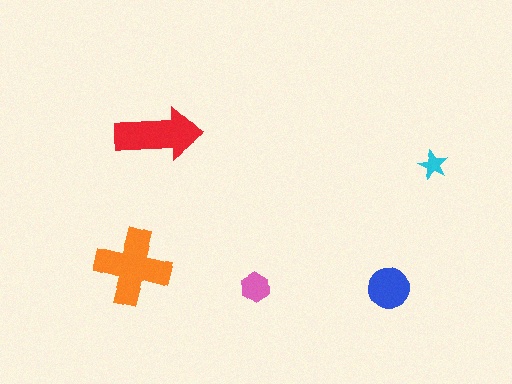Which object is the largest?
The orange cross.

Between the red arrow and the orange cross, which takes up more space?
The orange cross.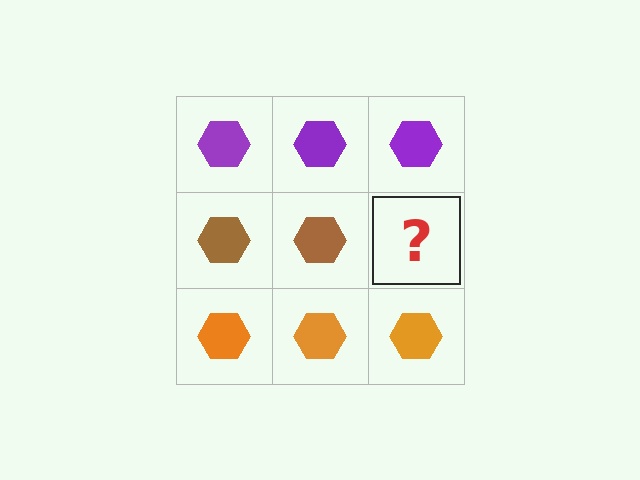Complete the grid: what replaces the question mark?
The question mark should be replaced with a brown hexagon.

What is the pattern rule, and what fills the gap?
The rule is that each row has a consistent color. The gap should be filled with a brown hexagon.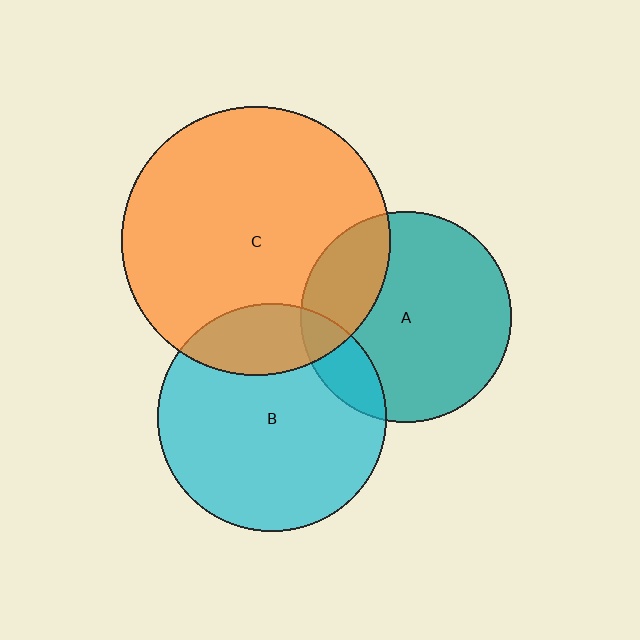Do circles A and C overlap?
Yes.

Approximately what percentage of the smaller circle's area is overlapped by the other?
Approximately 25%.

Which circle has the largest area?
Circle C (orange).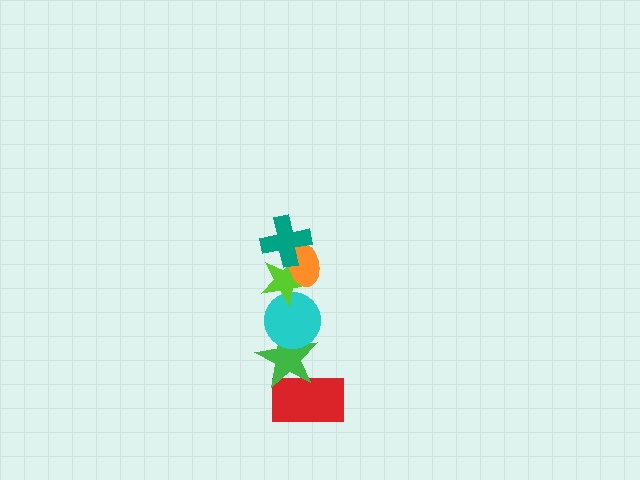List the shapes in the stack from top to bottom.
From top to bottom: the teal cross, the orange ellipse, the lime star, the cyan circle, the green star, the red rectangle.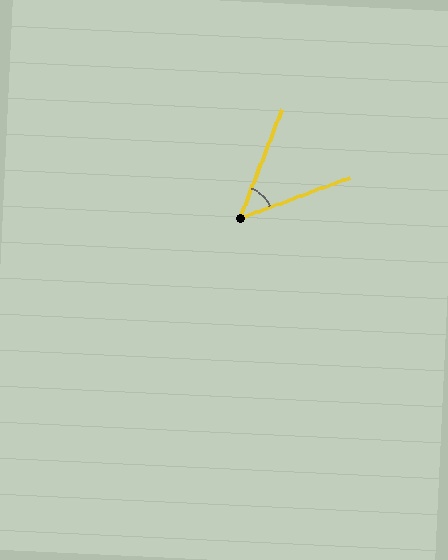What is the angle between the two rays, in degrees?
Approximately 49 degrees.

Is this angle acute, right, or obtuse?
It is acute.